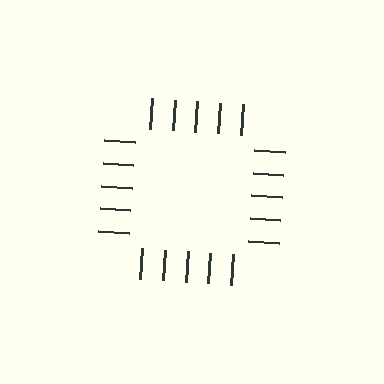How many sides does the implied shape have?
4 sides — the line-ends trace a square.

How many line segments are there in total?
20 — 5 along each of the 4 edges.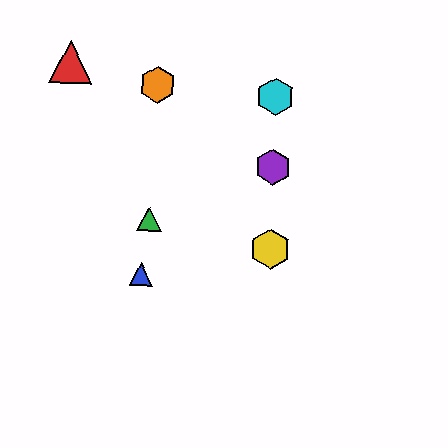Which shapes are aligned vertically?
The yellow hexagon, the purple hexagon, the cyan hexagon are aligned vertically.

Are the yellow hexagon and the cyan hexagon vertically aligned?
Yes, both are at x≈270.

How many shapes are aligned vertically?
3 shapes (the yellow hexagon, the purple hexagon, the cyan hexagon) are aligned vertically.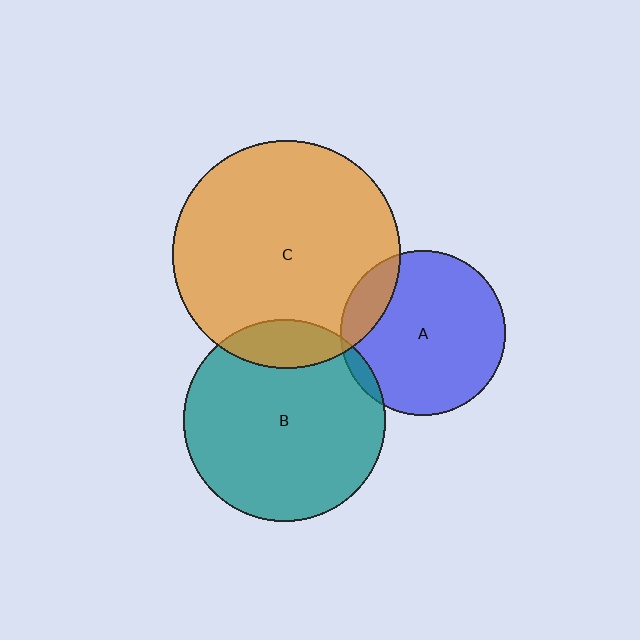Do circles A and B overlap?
Yes.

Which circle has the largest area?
Circle C (orange).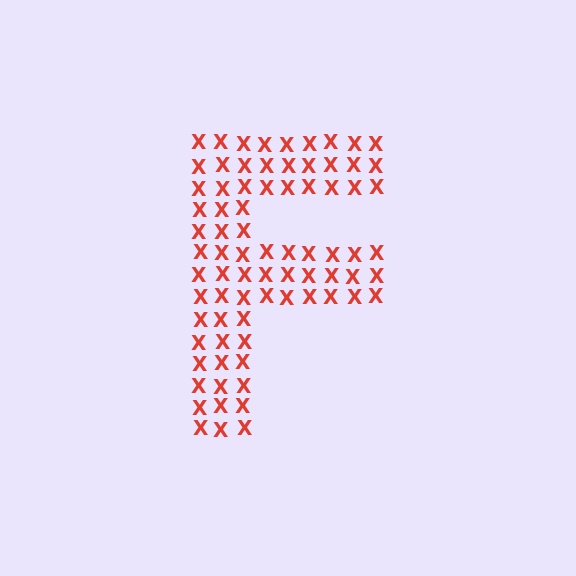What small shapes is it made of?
It is made of small letter X's.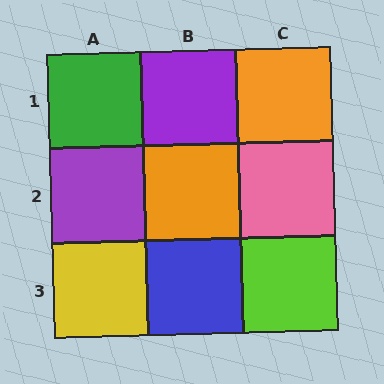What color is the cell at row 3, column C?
Lime.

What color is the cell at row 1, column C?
Orange.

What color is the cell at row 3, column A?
Yellow.